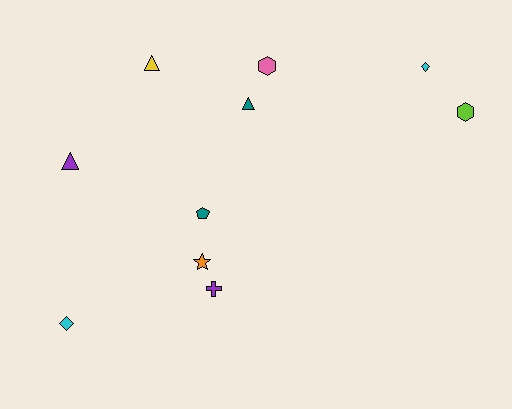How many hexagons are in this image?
There are 2 hexagons.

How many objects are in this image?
There are 10 objects.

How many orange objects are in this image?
There is 1 orange object.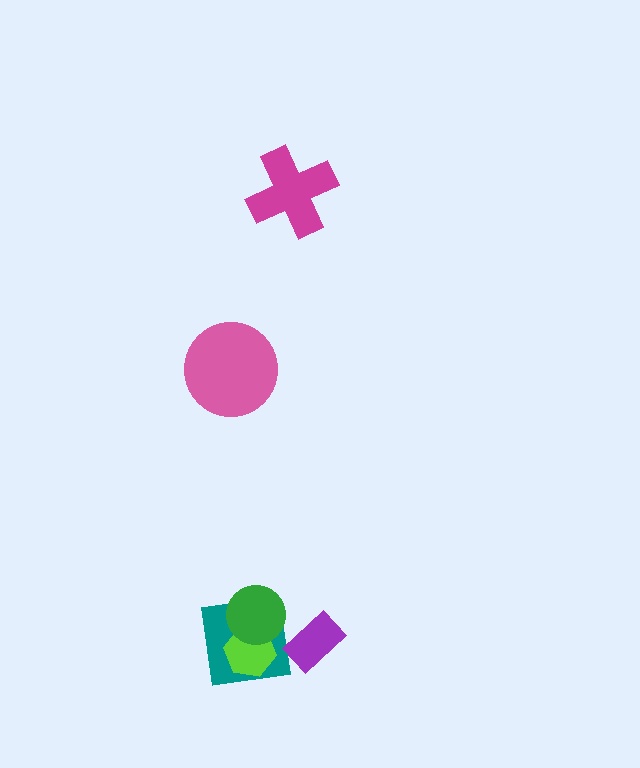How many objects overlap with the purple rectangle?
0 objects overlap with the purple rectangle.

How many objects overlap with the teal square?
2 objects overlap with the teal square.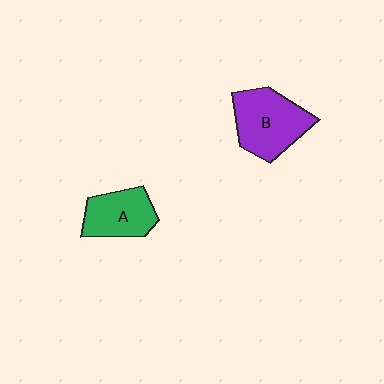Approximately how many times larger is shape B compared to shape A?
Approximately 1.3 times.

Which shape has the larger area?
Shape B (purple).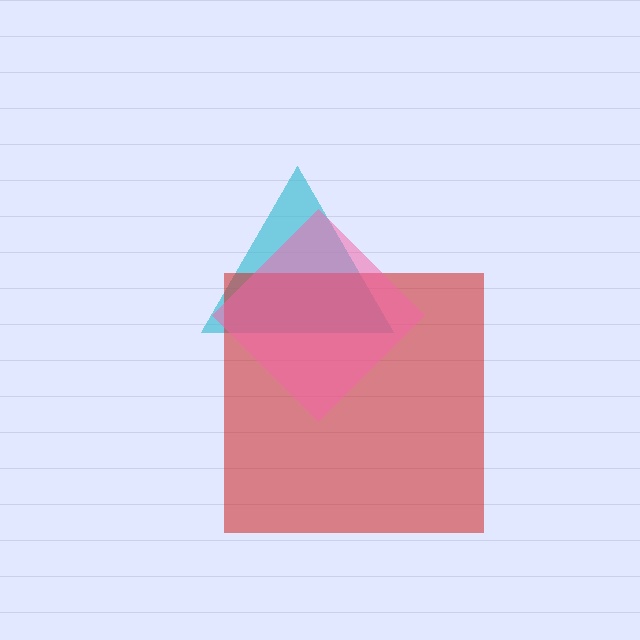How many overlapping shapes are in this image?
There are 3 overlapping shapes in the image.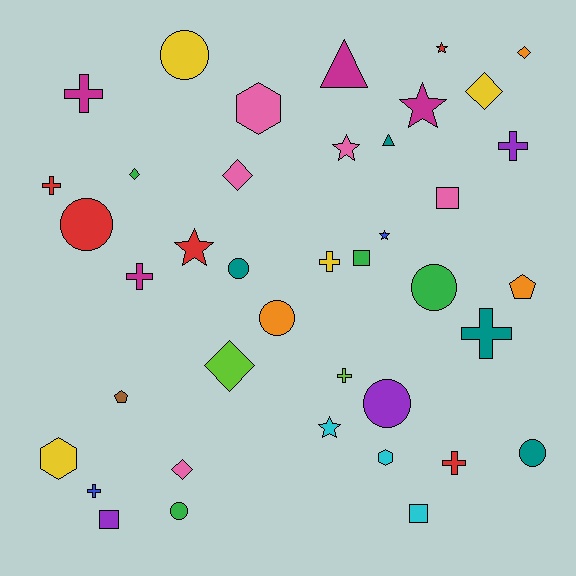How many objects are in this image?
There are 40 objects.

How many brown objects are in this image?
There is 1 brown object.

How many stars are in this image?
There are 6 stars.